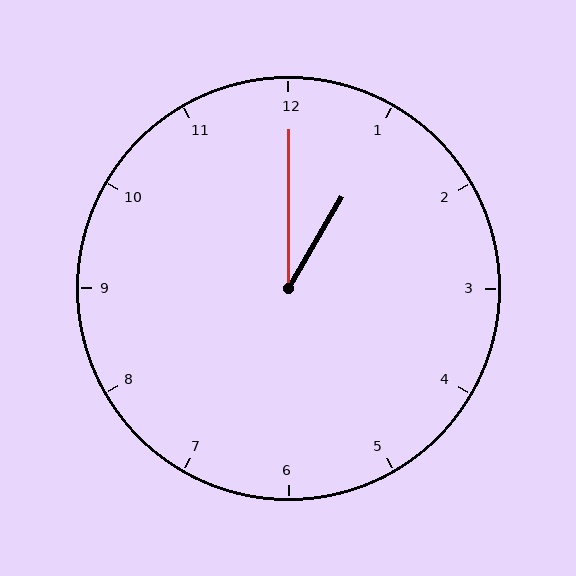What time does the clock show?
1:00.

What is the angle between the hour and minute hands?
Approximately 30 degrees.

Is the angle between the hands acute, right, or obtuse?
It is acute.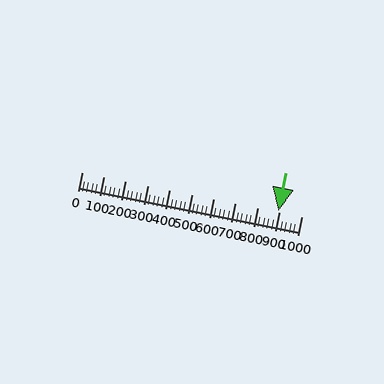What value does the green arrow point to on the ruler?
The green arrow points to approximately 897.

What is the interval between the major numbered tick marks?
The major tick marks are spaced 100 units apart.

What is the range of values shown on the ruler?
The ruler shows values from 0 to 1000.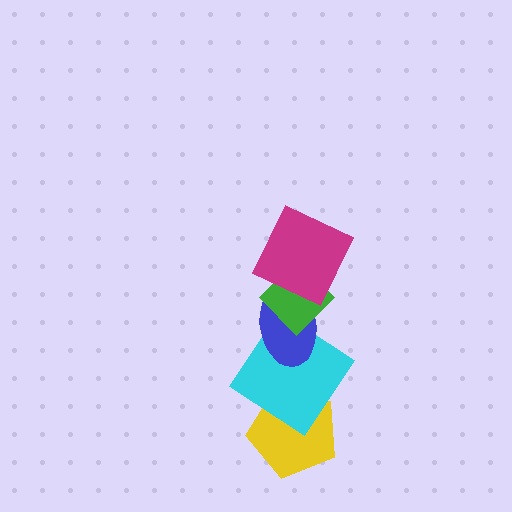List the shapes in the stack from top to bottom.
From top to bottom: the magenta square, the green diamond, the blue ellipse, the cyan diamond, the yellow pentagon.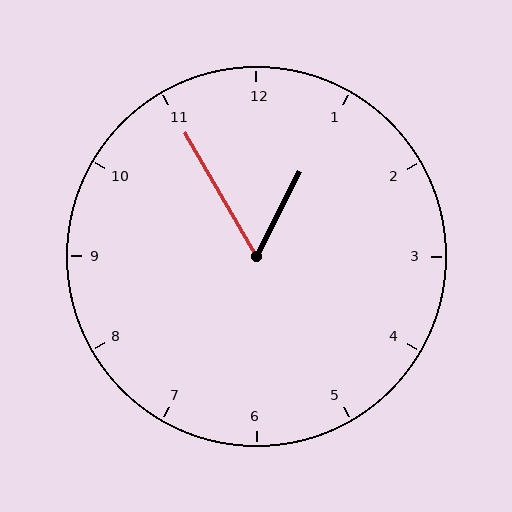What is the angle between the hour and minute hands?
Approximately 58 degrees.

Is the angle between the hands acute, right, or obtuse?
It is acute.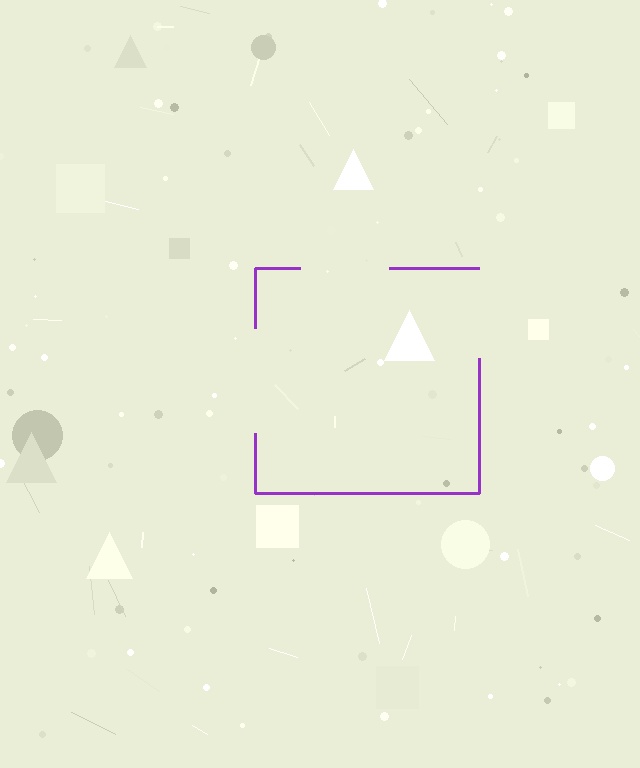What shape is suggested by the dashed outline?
The dashed outline suggests a square.